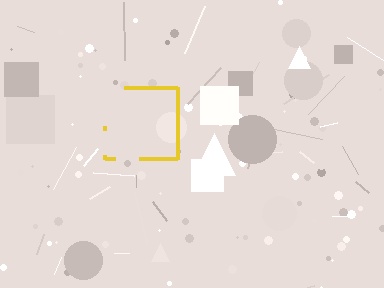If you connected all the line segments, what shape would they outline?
They would outline a square.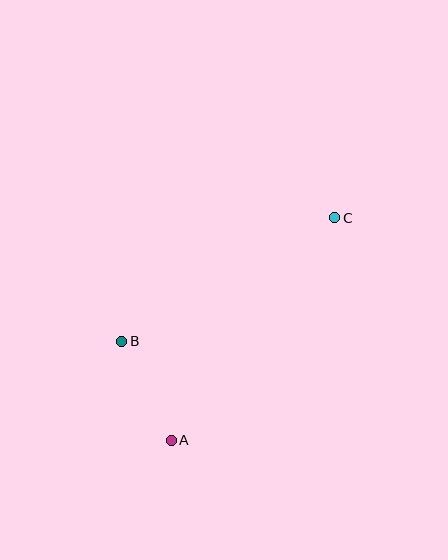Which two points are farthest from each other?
Points A and C are farthest from each other.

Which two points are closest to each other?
Points A and B are closest to each other.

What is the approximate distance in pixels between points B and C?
The distance between B and C is approximately 246 pixels.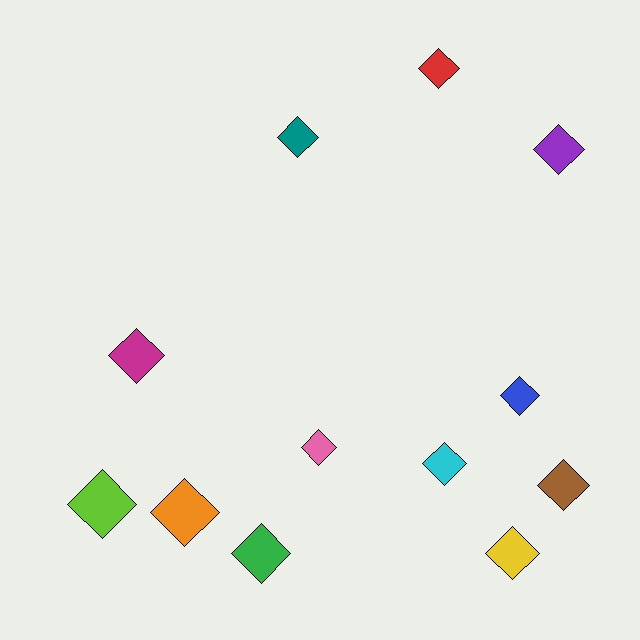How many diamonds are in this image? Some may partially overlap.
There are 12 diamonds.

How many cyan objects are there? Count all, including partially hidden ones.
There is 1 cyan object.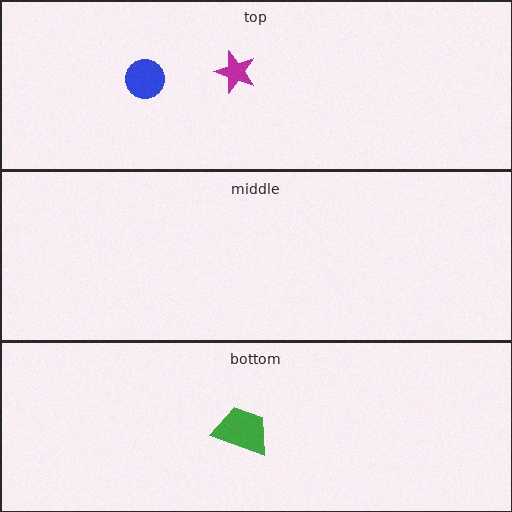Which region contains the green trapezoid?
The bottom region.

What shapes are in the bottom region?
The green trapezoid.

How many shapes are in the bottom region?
1.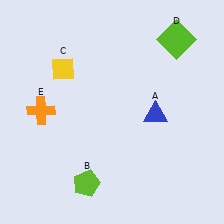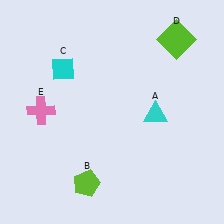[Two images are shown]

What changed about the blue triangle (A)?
In Image 1, A is blue. In Image 2, it changed to cyan.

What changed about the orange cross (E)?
In Image 1, E is orange. In Image 2, it changed to pink.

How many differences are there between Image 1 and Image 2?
There are 3 differences between the two images.